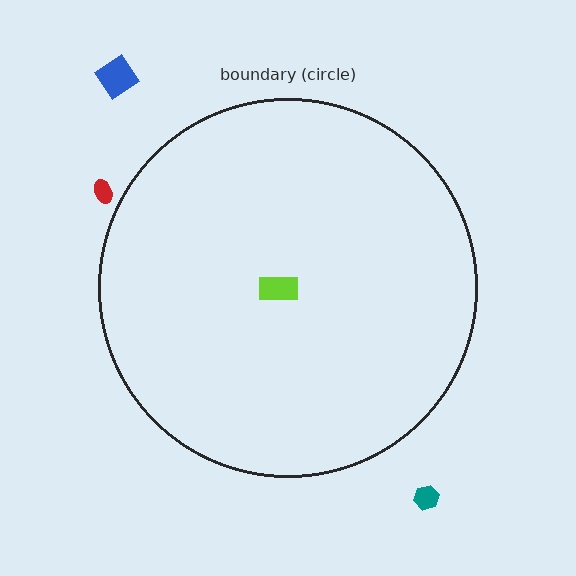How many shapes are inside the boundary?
1 inside, 3 outside.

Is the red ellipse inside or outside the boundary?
Outside.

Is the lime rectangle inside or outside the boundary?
Inside.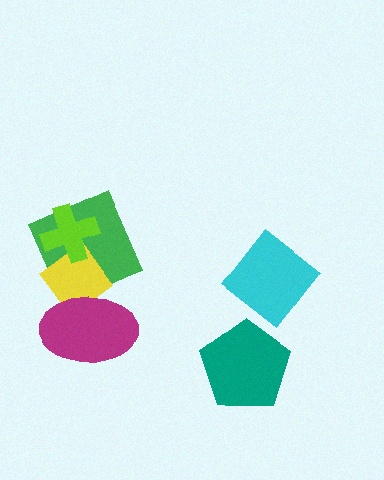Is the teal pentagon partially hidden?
No, no other shape covers it.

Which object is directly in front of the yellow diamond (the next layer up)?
The lime cross is directly in front of the yellow diamond.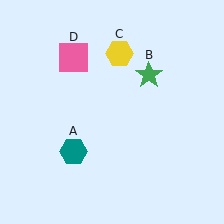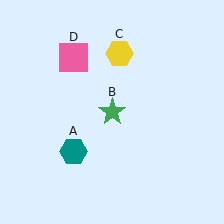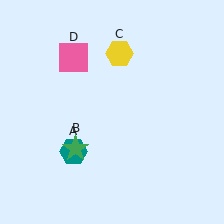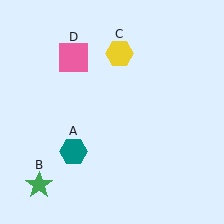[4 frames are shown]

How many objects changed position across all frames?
1 object changed position: green star (object B).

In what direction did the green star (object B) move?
The green star (object B) moved down and to the left.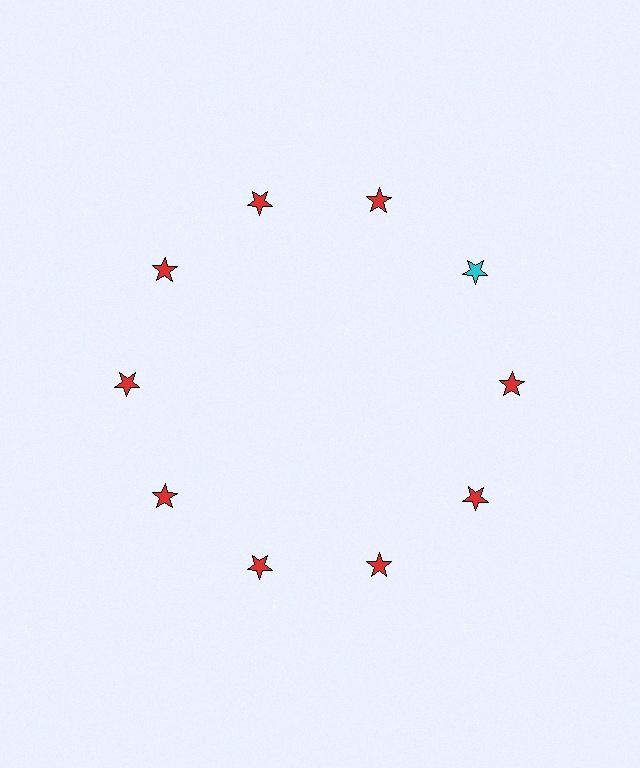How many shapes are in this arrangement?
There are 10 shapes arranged in a ring pattern.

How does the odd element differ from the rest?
It has a different color: cyan instead of red.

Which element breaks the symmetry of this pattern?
The cyan star at roughly the 2 o'clock position breaks the symmetry. All other shapes are red stars.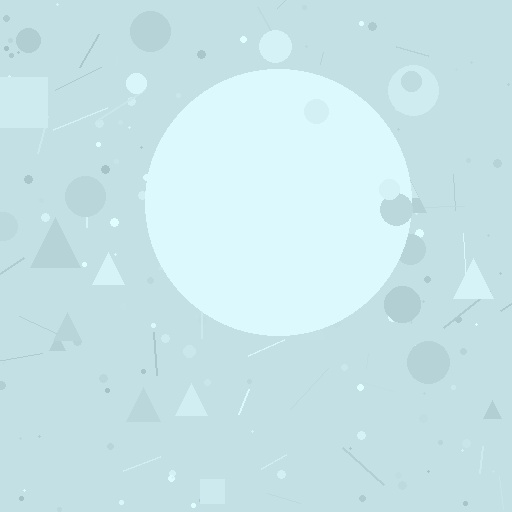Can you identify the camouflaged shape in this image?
The camouflaged shape is a circle.